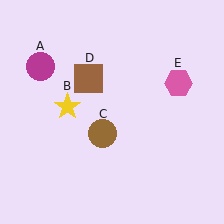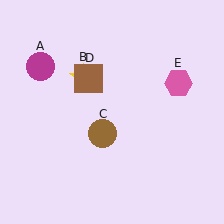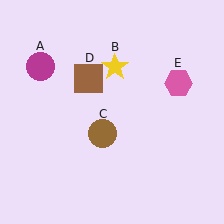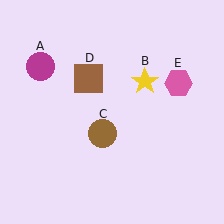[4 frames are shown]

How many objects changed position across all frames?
1 object changed position: yellow star (object B).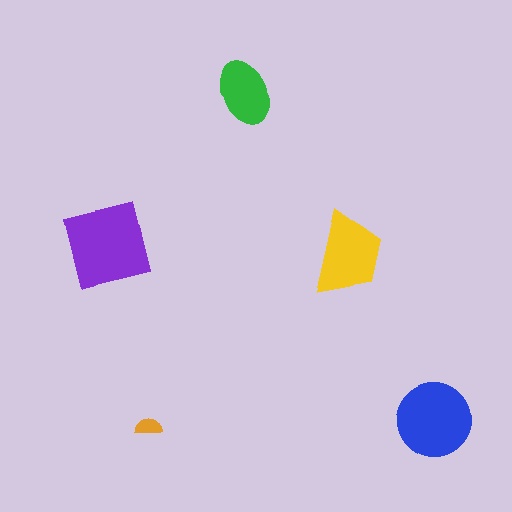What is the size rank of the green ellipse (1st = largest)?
4th.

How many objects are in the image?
There are 5 objects in the image.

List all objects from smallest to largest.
The orange semicircle, the green ellipse, the yellow trapezoid, the blue circle, the purple square.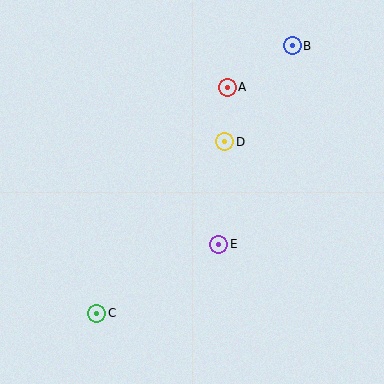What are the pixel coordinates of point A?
Point A is at (227, 87).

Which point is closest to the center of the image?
Point E at (219, 244) is closest to the center.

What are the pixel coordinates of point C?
Point C is at (97, 313).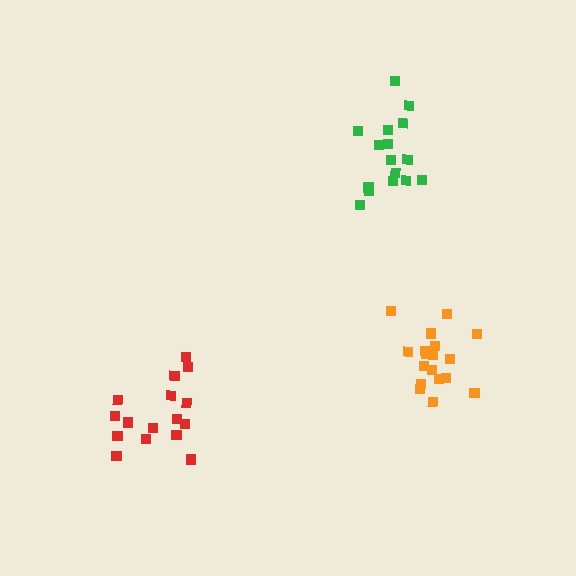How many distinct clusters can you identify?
There are 3 distinct clusters.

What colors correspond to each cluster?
The clusters are colored: green, red, orange.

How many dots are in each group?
Group 1: 16 dots, Group 2: 16 dots, Group 3: 18 dots (50 total).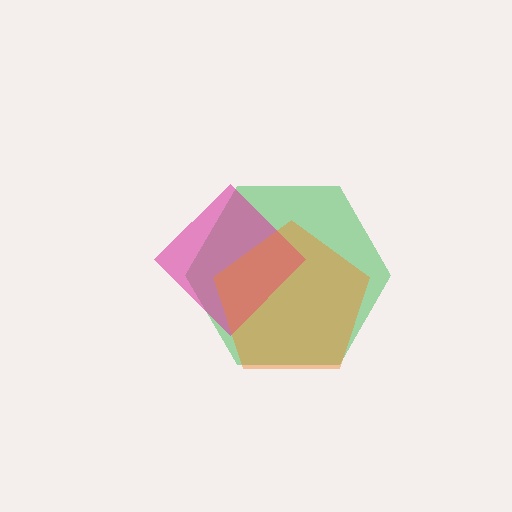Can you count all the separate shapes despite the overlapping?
Yes, there are 3 separate shapes.